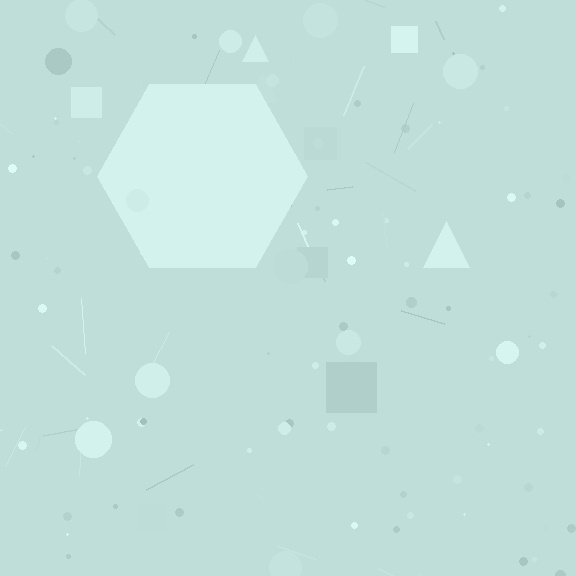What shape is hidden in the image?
A hexagon is hidden in the image.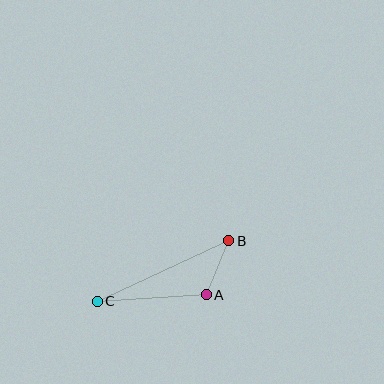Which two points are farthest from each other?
Points B and C are farthest from each other.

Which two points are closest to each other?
Points A and B are closest to each other.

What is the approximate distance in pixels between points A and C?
The distance between A and C is approximately 109 pixels.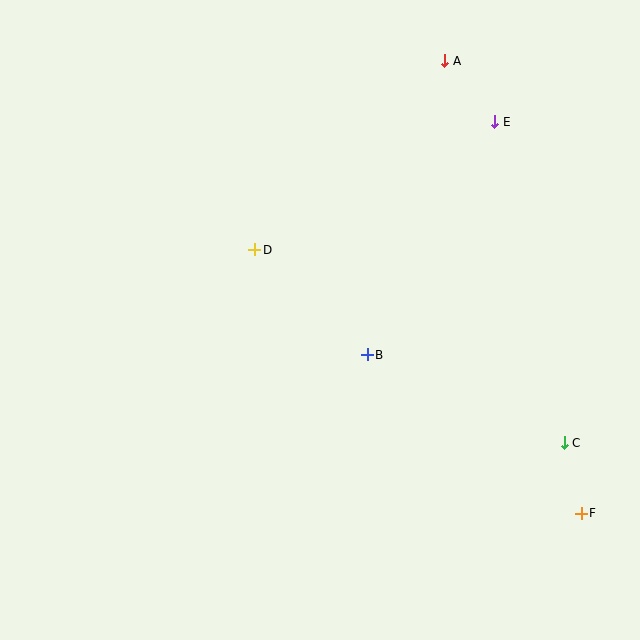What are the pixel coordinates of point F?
Point F is at (581, 513).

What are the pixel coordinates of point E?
Point E is at (495, 122).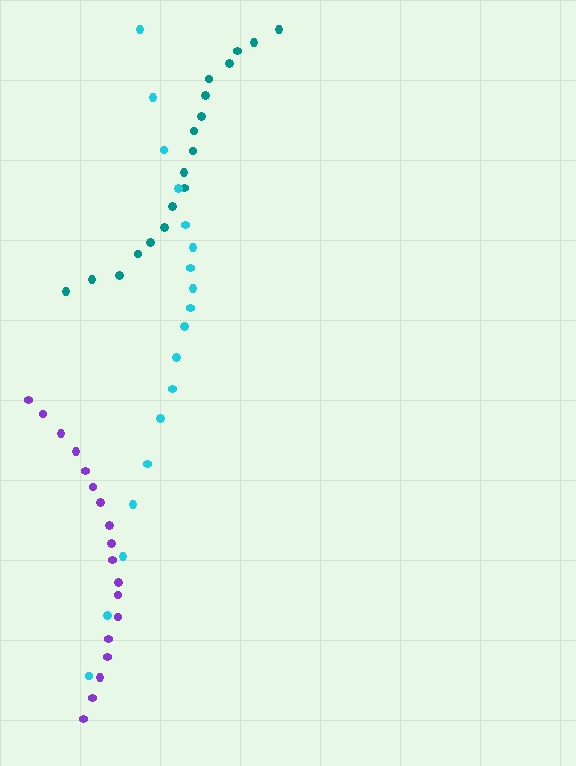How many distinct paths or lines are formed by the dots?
There are 3 distinct paths.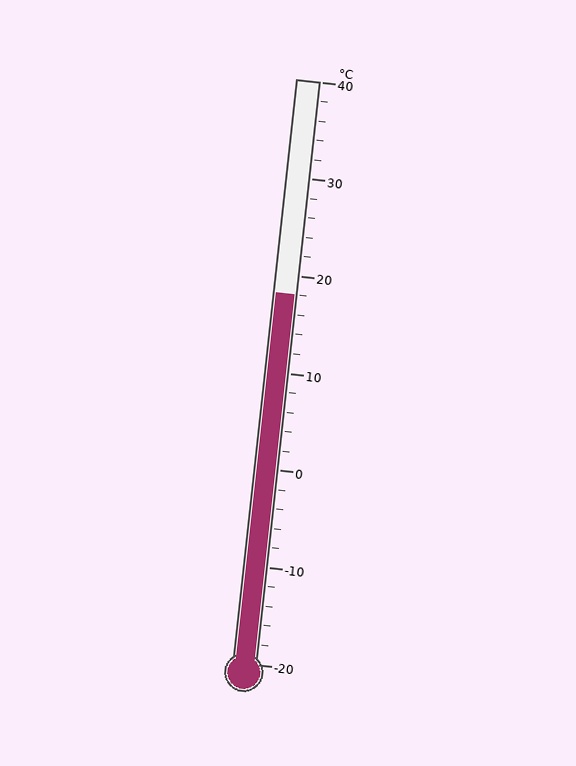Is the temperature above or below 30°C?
The temperature is below 30°C.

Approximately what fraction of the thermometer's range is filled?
The thermometer is filled to approximately 65% of its range.